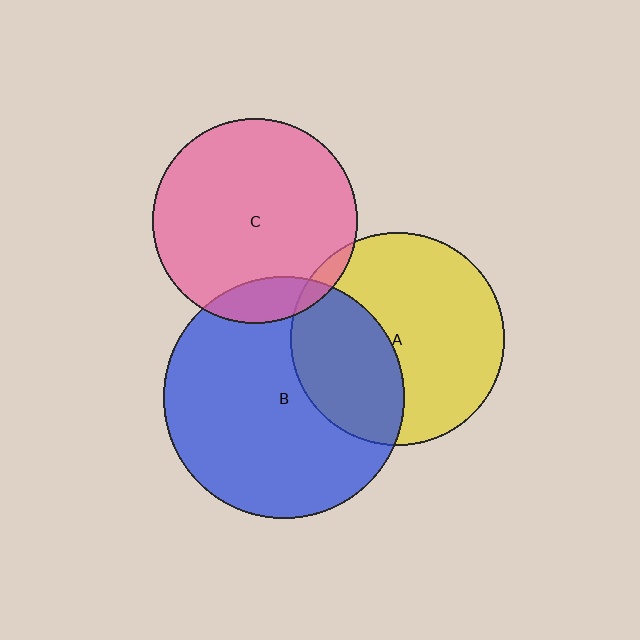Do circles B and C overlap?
Yes.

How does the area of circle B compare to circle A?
Approximately 1.3 times.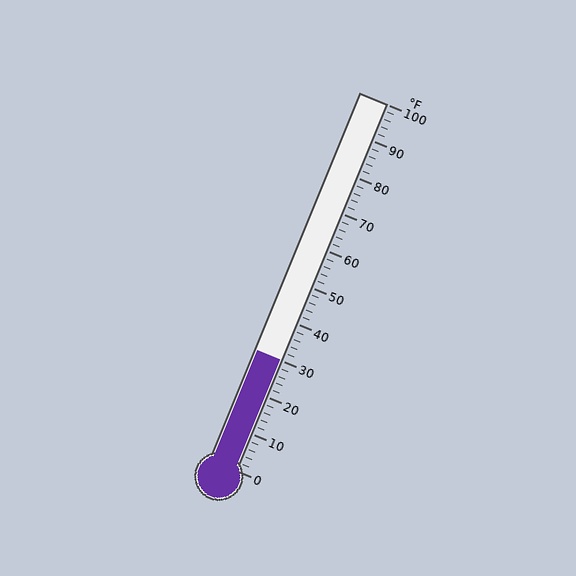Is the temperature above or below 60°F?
The temperature is below 60°F.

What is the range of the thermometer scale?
The thermometer scale ranges from 0°F to 100°F.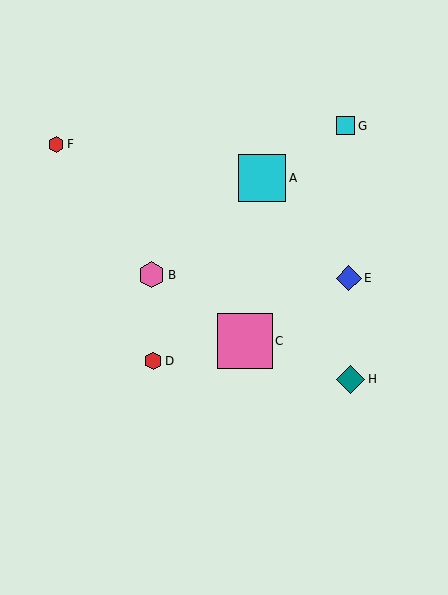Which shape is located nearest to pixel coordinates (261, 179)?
The cyan square (labeled A) at (262, 178) is nearest to that location.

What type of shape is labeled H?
Shape H is a teal diamond.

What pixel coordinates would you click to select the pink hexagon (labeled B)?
Click at (152, 275) to select the pink hexagon B.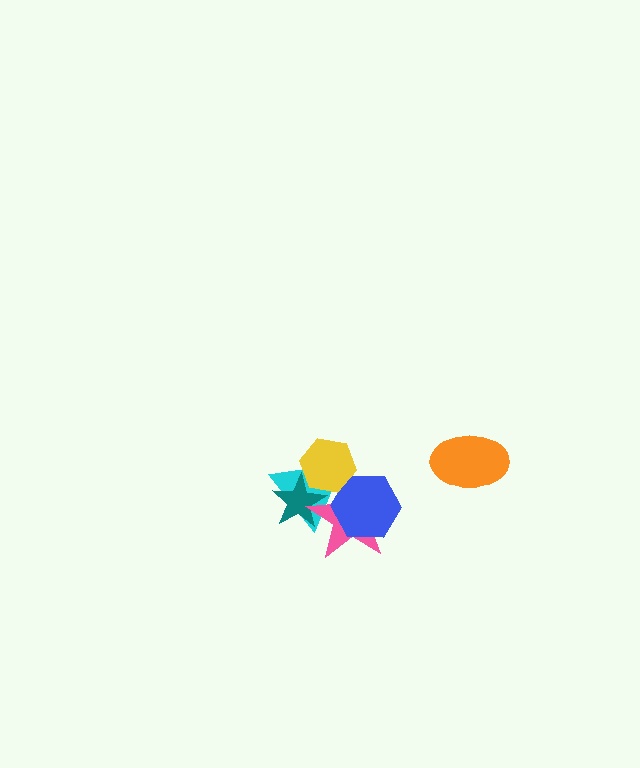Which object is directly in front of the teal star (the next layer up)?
The pink star is directly in front of the teal star.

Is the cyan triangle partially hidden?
Yes, it is partially covered by another shape.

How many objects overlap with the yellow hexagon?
4 objects overlap with the yellow hexagon.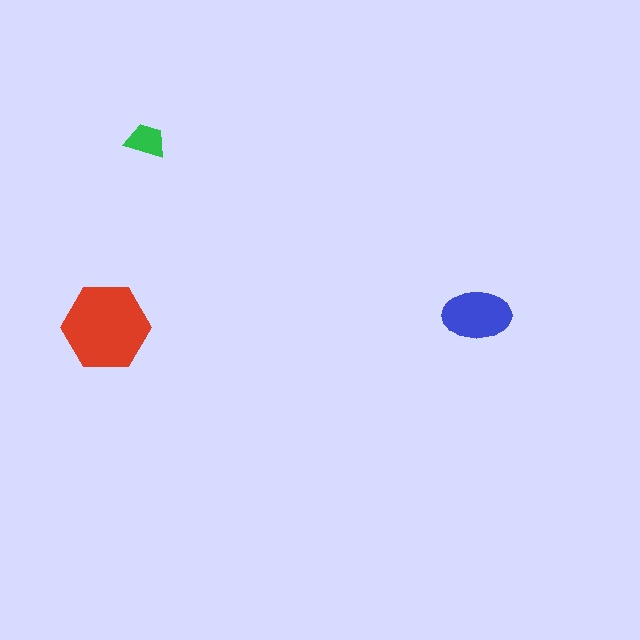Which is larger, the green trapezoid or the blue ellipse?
The blue ellipse.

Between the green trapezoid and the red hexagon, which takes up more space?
The red hexagon.